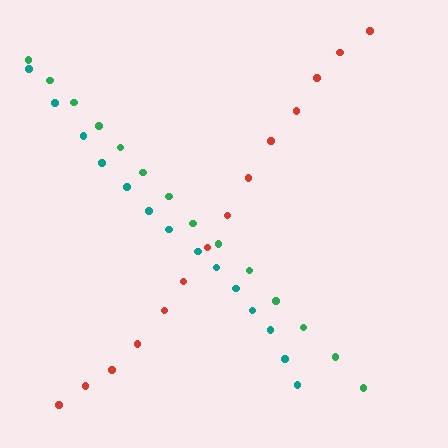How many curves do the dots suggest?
There are 3 distinct paths.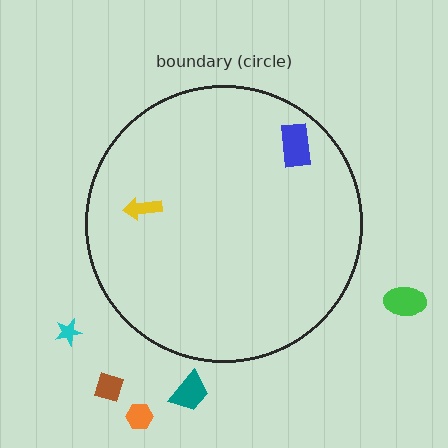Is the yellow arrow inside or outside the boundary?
Inside.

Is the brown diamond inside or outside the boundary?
Outside.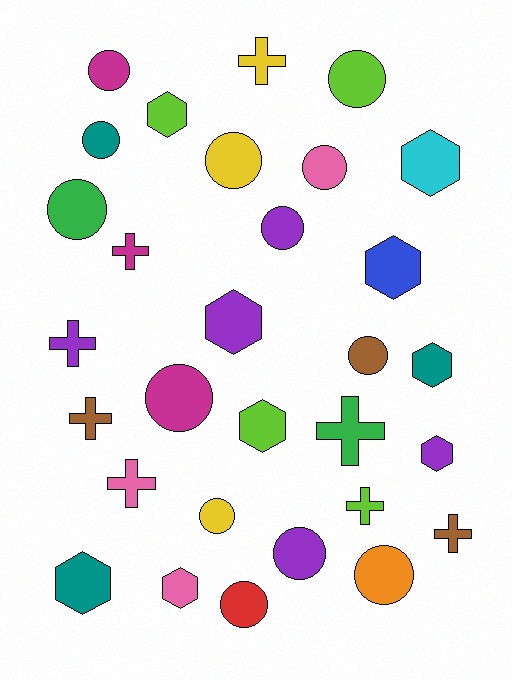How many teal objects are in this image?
There are 3 teal objects.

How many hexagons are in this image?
There are 9 hexagons.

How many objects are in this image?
There are 30 objects.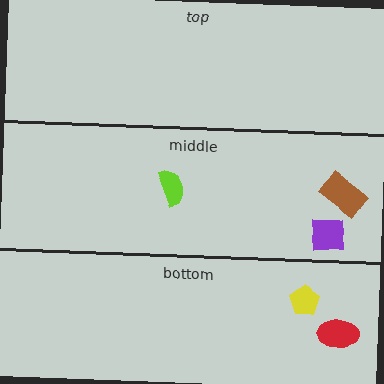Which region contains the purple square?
The middle region.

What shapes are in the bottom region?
The yellow pentagon, the red ellipse.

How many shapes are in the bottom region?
2.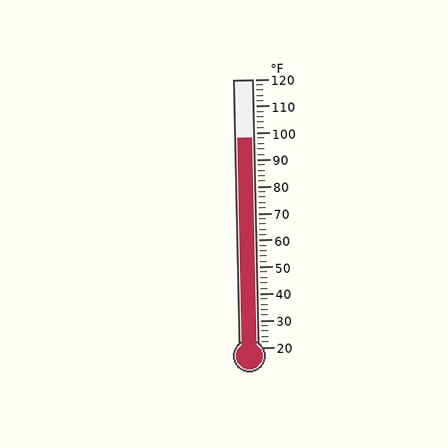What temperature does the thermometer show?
The thermometer shows approximately 98°F.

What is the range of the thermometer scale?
The thermometer scale ranges from 20°F to 120°F.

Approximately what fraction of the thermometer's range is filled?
The thermometer is filled to approximately 80% of its range.